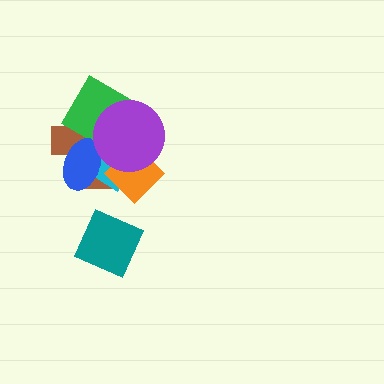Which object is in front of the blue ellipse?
The purple circle is in front of the blue ellipse.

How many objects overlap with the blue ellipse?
4 objects overlap with the blue ellipse.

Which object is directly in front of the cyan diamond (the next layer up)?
The green diamond is directly in front of the cyan diamond.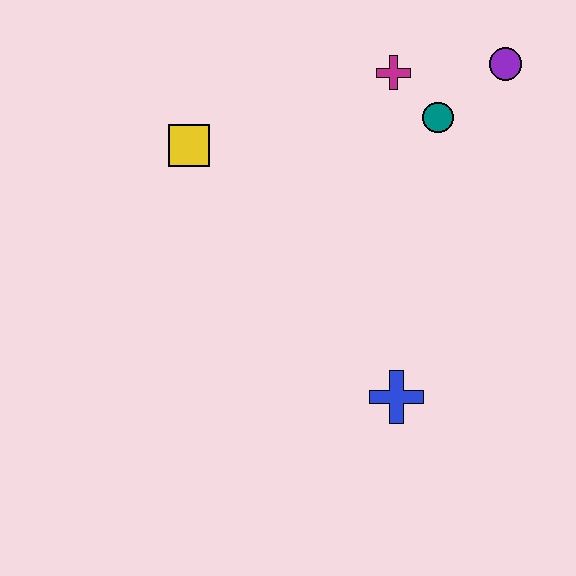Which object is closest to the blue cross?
The teal circle is closest to the blue cross.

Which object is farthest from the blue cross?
The purple circle is farthest from the blue cross.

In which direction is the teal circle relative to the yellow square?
The teal circle is to the right of the yellow square.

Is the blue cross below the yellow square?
Yes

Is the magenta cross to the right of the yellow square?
Yes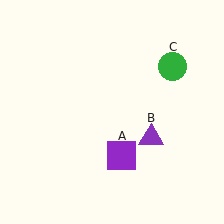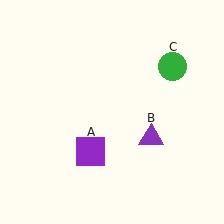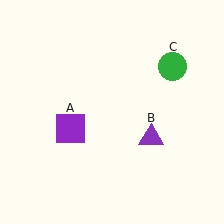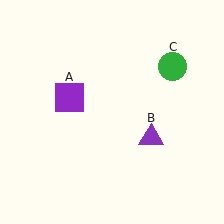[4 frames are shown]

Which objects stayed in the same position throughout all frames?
Purple triangle (object B) and green circle (object C) remained stationary.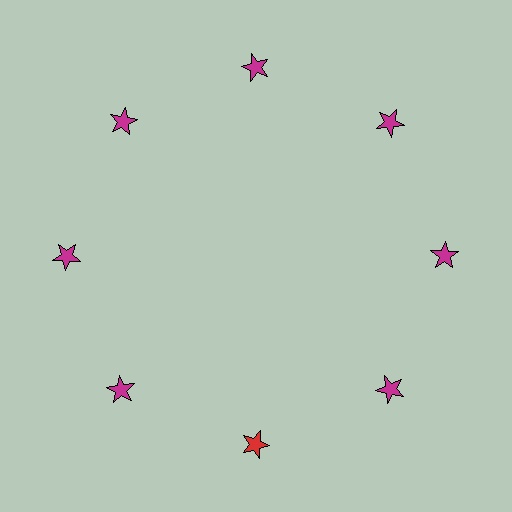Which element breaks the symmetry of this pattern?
The red star at roughly the 6 o'clock position breaks the symmetry. All other shapes are magenta stars.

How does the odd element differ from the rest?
It has a different color: red instead of magenta.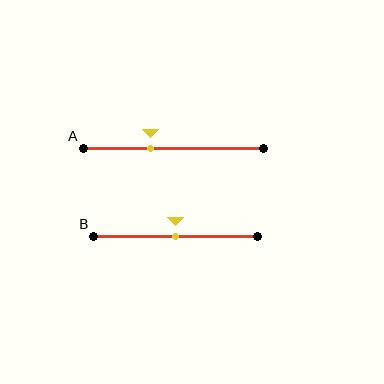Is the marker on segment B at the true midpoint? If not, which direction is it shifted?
Yes, the marker on segment B is at the true midpoint.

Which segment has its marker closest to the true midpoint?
Segment B has its marker closest to the true midpoint.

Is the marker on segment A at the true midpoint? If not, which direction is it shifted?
No, the marker on segment A is shifted to the left by about 13% of the segment length.